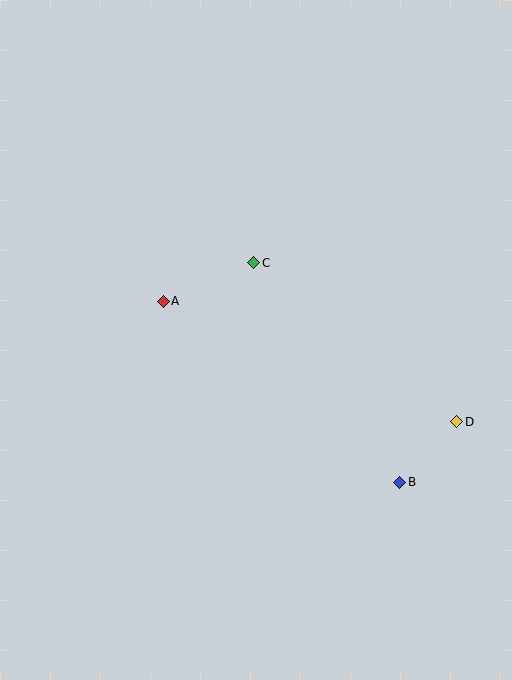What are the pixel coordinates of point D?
Point D is at (457, 422).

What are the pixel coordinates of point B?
Point B is at (400, 482).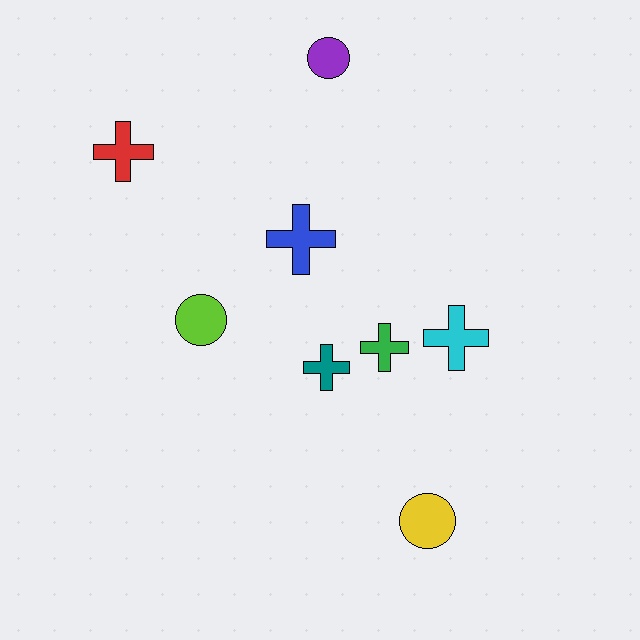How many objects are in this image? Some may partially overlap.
There are 8 objects.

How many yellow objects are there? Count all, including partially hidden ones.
There is 1 yellow object.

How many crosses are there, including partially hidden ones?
There are 5 crosses.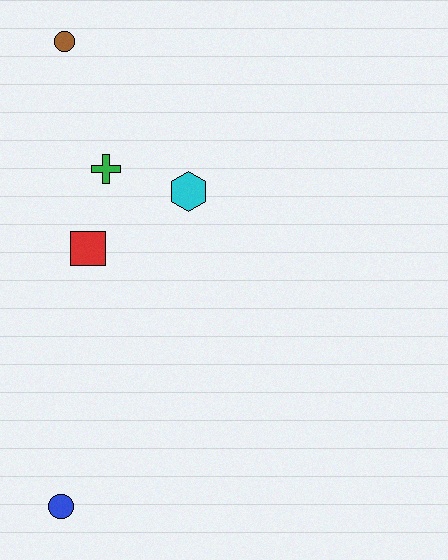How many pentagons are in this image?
There are no pentagons.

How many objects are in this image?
There are 5 objects.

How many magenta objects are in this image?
There are no magenta objects.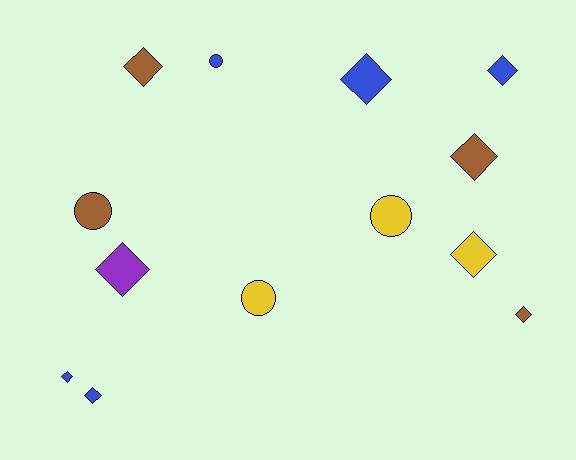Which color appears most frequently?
Blue, with 5 objects.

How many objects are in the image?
There are 13 objects.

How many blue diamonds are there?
There are 4 blue diamonds.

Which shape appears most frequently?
Diamond, with 9 objects.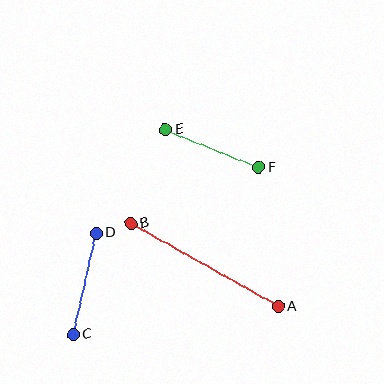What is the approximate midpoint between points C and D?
The midpoint is at approximately (85, 284) pixels.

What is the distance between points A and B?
The distance is approximately 170 pixels.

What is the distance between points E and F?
The distance is approximately 101 pixels.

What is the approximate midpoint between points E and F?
The midpoint is at approximately (212, 149) pixels.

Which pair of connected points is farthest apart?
Points A and B are farthest apart.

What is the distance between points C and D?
The distance is approximately 104 pixels.